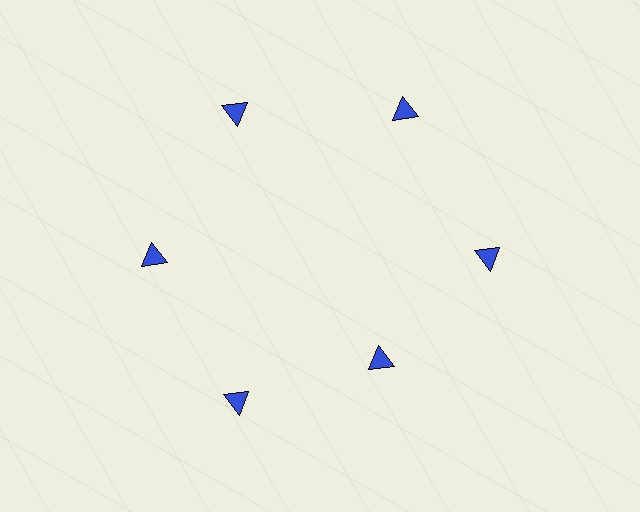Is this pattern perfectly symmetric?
No. The 6 blue triangles are arranged in a ring, but one element near the 5 o'clock position is pulled inward toward the center, breaking the 6-fold rotational symmetry.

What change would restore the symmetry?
The symmetry would be restored by moving it outward, back onto the ring so that all 6 triangles sit at equal angles and equal distance from the center.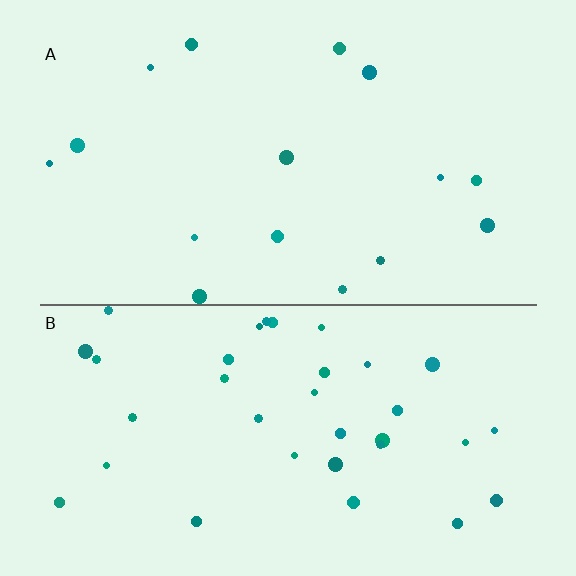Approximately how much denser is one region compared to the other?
Approximately 2.2× — region B over region A.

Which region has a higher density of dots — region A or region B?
B (the bottom).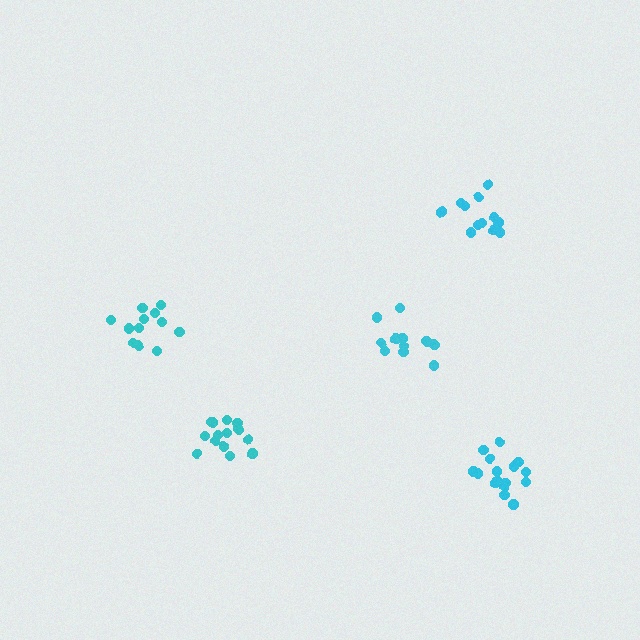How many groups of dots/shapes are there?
There are 5 groups.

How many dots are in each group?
Group 1: 15 dots, Group 2: 11 dots, Group 3: 12 dots, Group 4: 12 dots, Group 5: 16 dots (66 total).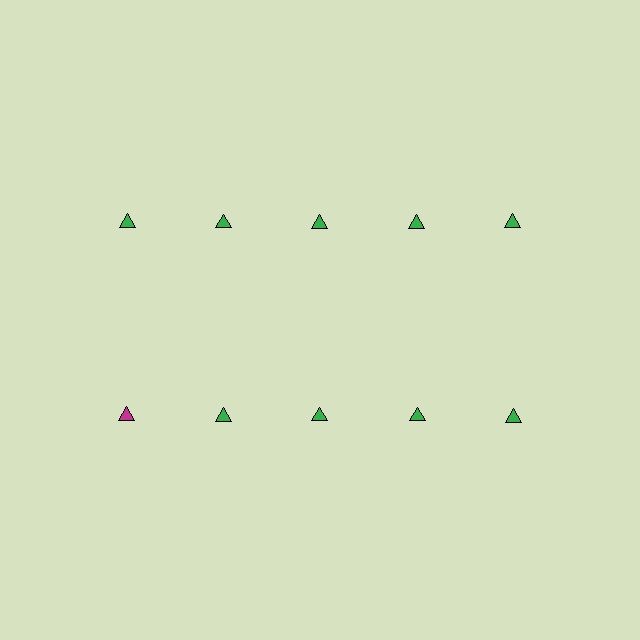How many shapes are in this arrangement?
There are 10 shapes arranged in a grid pattern.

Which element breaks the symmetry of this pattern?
The magenta triangle in the second row, leftmost column breaks the symmetry. All other shapes are green triangles.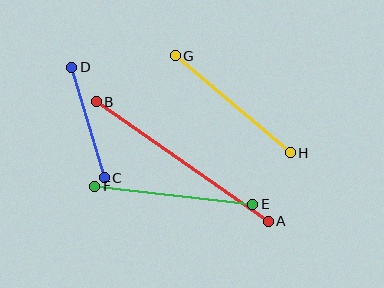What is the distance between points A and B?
The distance is approximately 210 pixels.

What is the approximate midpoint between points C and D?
The midpoint is at approximately (88, 123) pixels.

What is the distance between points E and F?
The distance is approximately 159 pixels.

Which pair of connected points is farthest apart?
Points A and B are farthest apart.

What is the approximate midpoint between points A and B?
The midpoint is at approximately (182, 162) pixels.